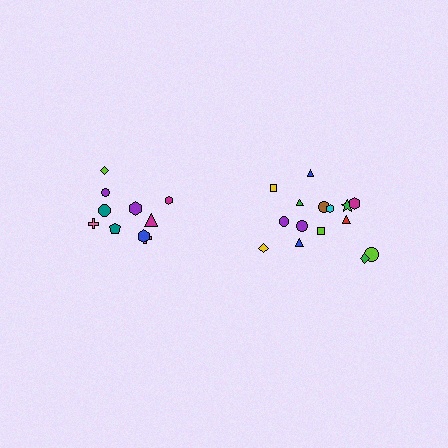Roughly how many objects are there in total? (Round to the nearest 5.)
Roughly 25 objects in total.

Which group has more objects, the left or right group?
The right group.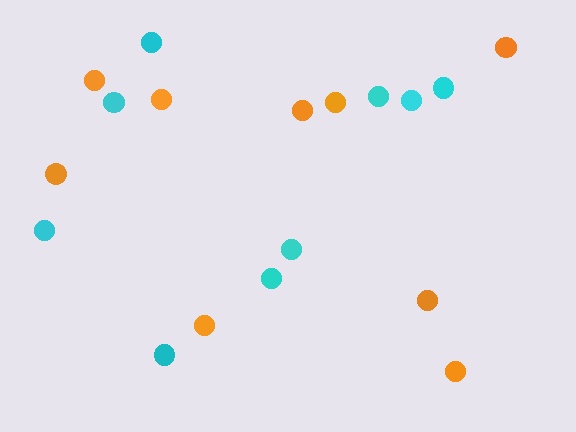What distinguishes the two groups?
There are 2 groups: one group of orange circles (9) and one group of cyan circles (9).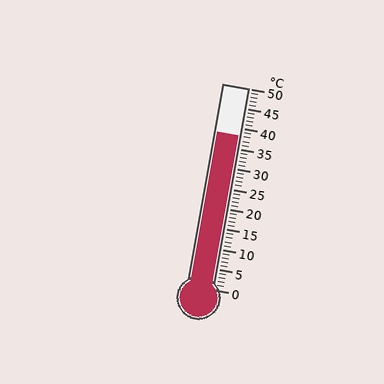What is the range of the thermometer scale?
The thermometer scale ranges from 0°C to 50°C.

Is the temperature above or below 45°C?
The temperature is below 45°C.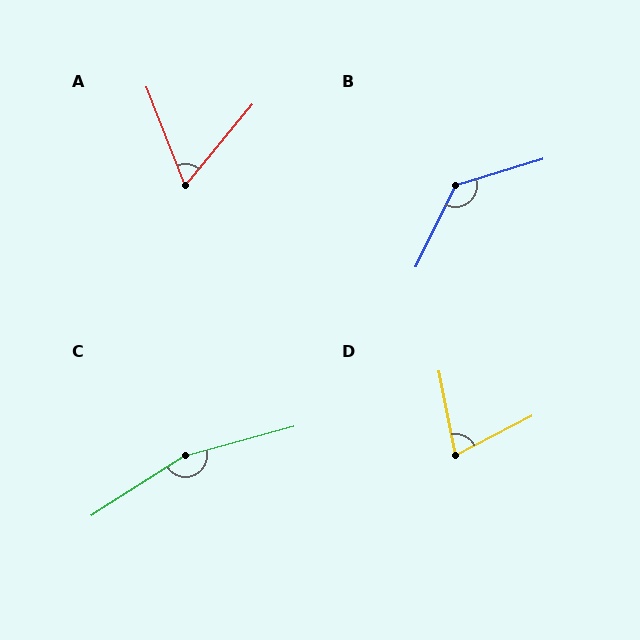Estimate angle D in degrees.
Approximately 74 degrees.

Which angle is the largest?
C, at approximately 162 degrees.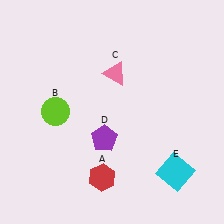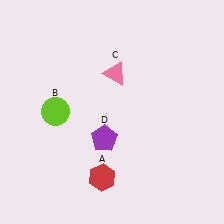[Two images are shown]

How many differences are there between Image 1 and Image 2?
There is 1 difference between the two images.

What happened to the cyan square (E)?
The cyan square (E) was removed in Image 2. It was in the bottom-right area of Image 1.